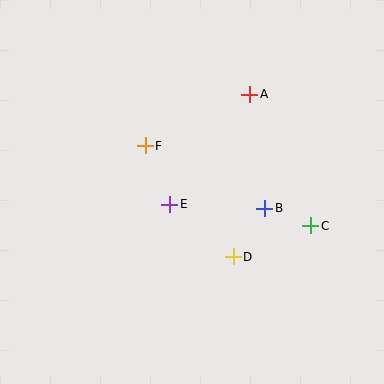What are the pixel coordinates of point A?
Point A is at (250, 94).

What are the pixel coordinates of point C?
Point C is at (311, 226).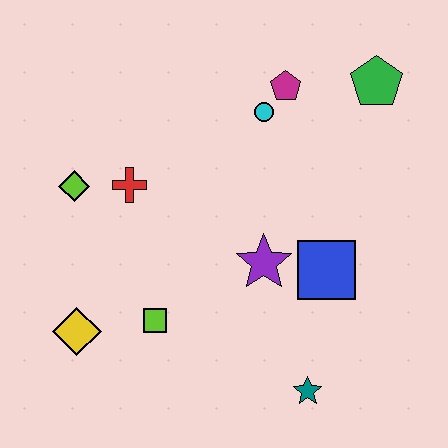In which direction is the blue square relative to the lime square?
The blue square is to the right of the lime square.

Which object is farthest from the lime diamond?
The green pentagon is farthest from the lime diamond.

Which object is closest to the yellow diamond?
The lime square is closest to the yellow diamond.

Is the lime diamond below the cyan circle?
Yes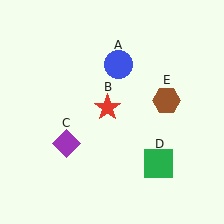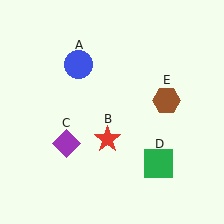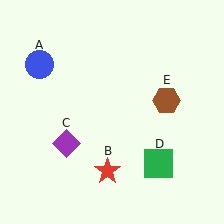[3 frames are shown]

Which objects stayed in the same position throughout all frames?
Purple diamond (object C) and green square (object D) and brown hexagon (object E) remained stationary.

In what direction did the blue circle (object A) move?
The blue circle (object A) moved left.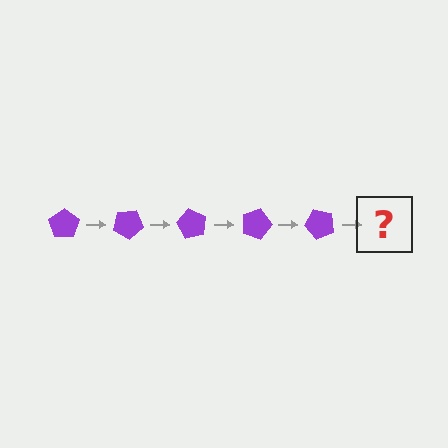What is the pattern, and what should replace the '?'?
The pattern is that the pentagon rotates 30 degrees each step. The '?' should be a purple pentagon rotated 150 degrees.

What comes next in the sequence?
The next element should be a purple pentagon rotated 150 degrees.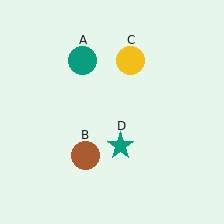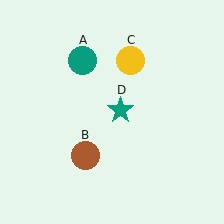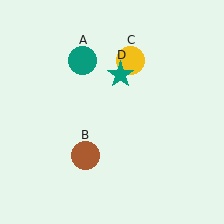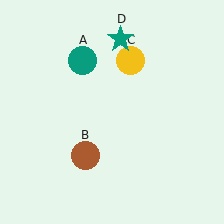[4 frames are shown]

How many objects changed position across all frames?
1 object changed position: teal star (object D).